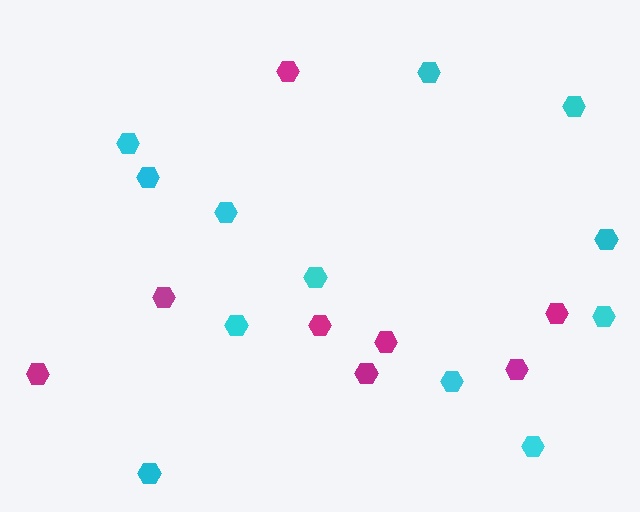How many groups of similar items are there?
There are 2 groups: one group of magenta hexagons (8) and one group of cyan hexagons (12).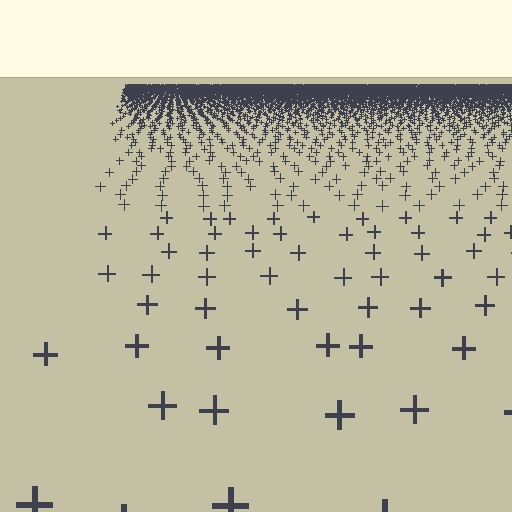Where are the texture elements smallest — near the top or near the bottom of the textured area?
Near the top.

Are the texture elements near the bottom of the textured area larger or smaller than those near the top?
Larger. Near the bottom, elements are closer to the viewer and appear at a bigger on-screen size.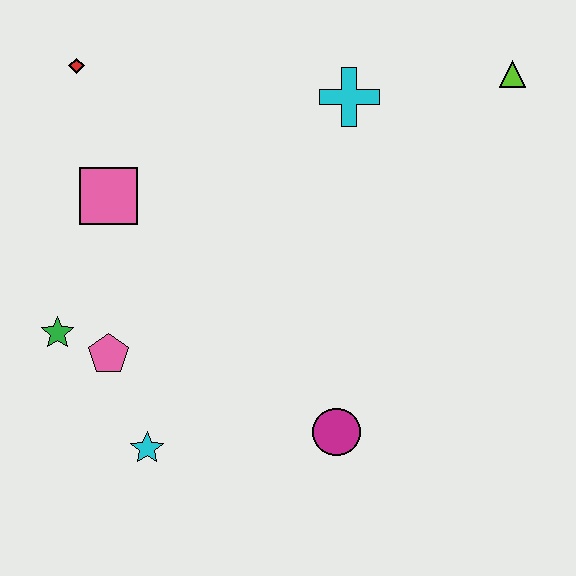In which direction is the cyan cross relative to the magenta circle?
The cyan cross is above the magenta circle.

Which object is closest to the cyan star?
The pink pentagon is closest to the cyan star.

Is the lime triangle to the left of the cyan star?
No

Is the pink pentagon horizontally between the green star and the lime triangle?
Yes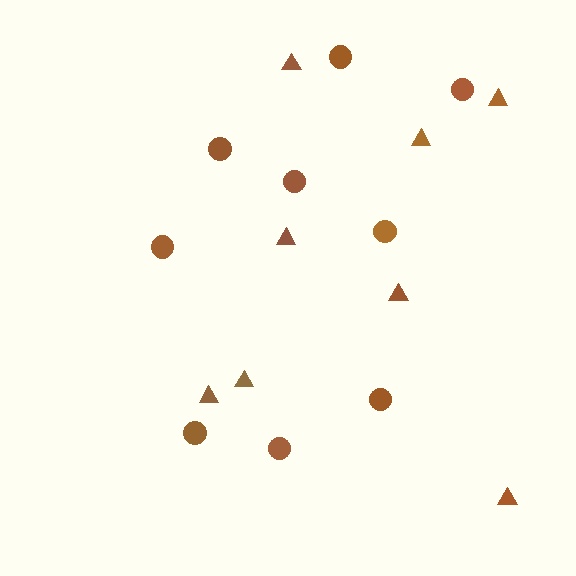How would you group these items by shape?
There are 2 groups: one group of circles (9) and one group of triangles (8).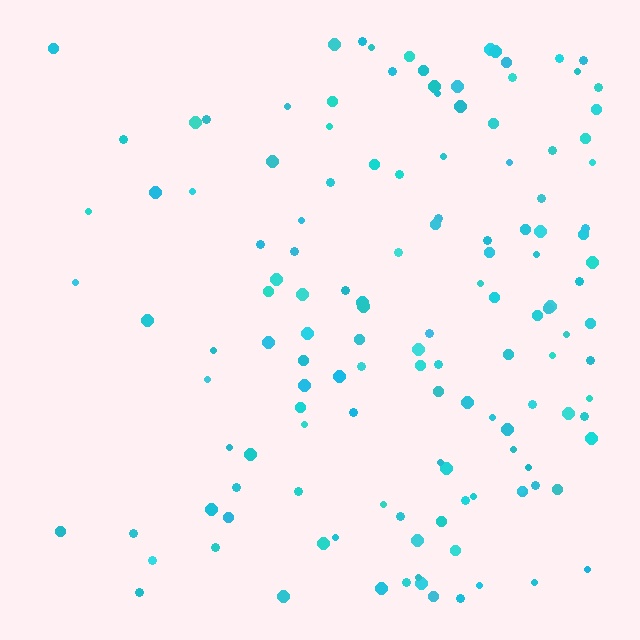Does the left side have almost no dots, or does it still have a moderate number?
Still a moderate number, just noticeably fewer than the right.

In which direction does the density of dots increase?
From left to right, with the right side densest.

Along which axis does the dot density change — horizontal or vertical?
Horizontal.